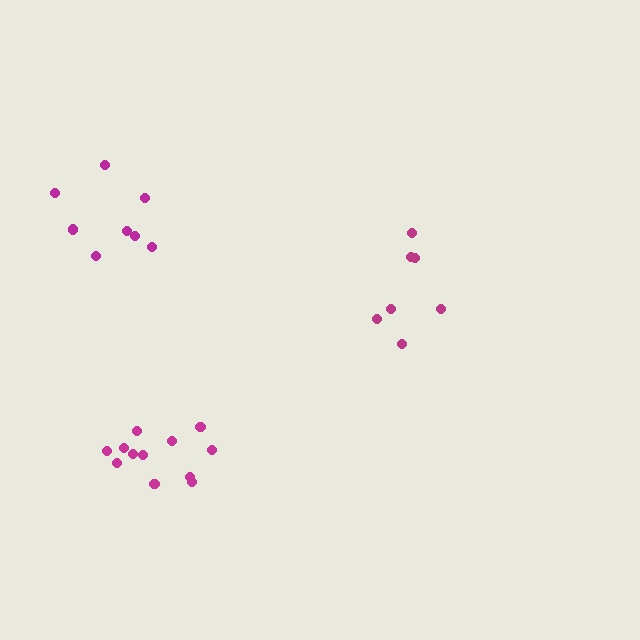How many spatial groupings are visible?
There are 3 spatial groupings.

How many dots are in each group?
Group 1: 8 dots, Group 2: 7 dots, Group 3: 12 dots (27 total).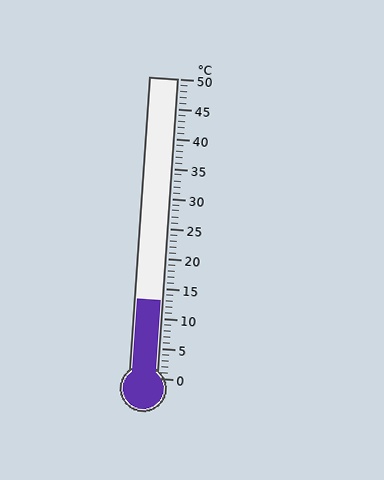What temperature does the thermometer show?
The thermometer shows approximately 13°C.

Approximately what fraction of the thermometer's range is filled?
The thermometer is filled to approximately 25% of its range.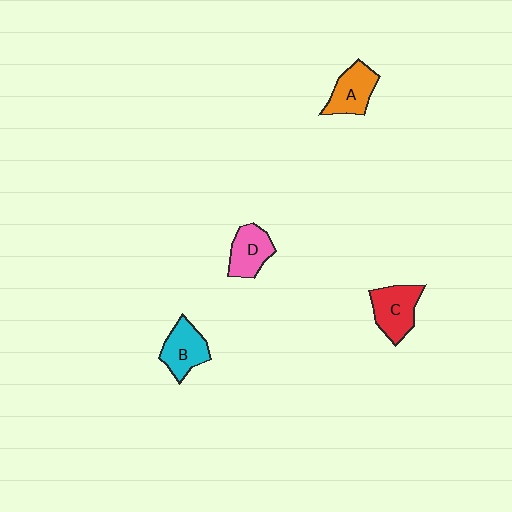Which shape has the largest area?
Shape C (red).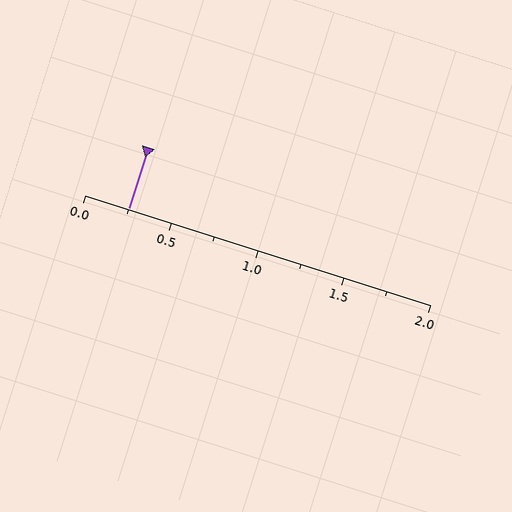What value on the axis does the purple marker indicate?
The marker indicates approximately 0.25.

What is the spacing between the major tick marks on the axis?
The major ticks are spaced 0.5 apart.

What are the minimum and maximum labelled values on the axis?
The axis runs from 0.0 to 2.0.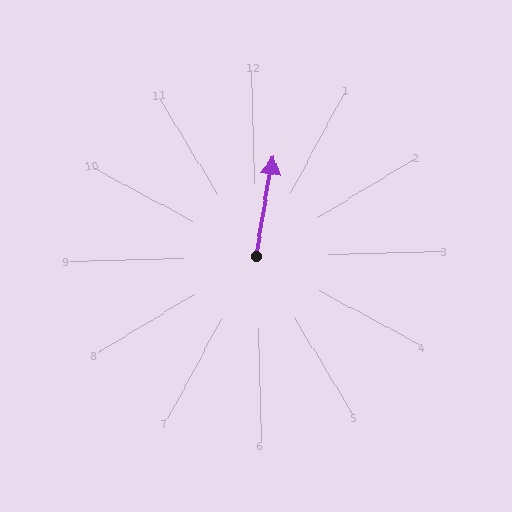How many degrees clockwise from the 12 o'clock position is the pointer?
Approximately 11 degrees.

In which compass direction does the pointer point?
North.